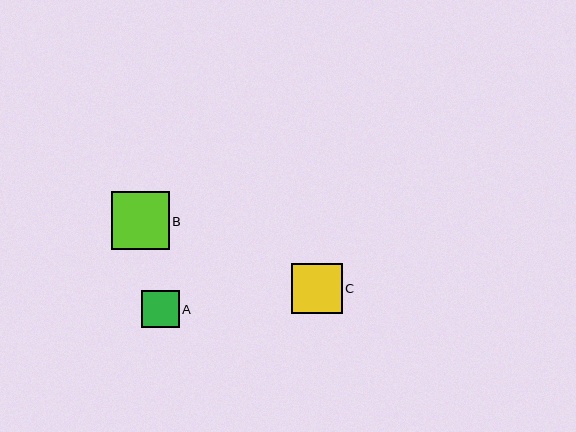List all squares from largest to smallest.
From largest to smallest: B, C, A.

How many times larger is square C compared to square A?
Square C is approximately 1.4 times the size of square A.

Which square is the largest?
Square B is the largest with a size of approximately 58 pixels.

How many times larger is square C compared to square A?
Square C is approximately 1.4 times the size of square A.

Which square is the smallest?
Square A is the smallest with a size of approximately 37 pixels.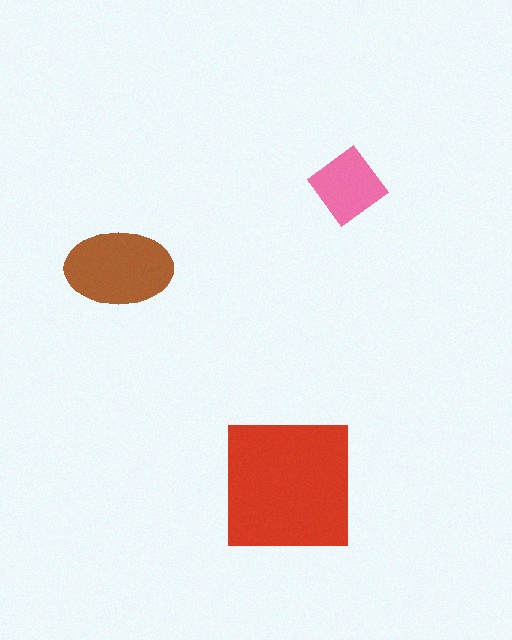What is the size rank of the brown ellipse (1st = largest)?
2nd.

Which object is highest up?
The pink diamond is topmost.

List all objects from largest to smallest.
The red square, the brown ellipse, the pink diamond.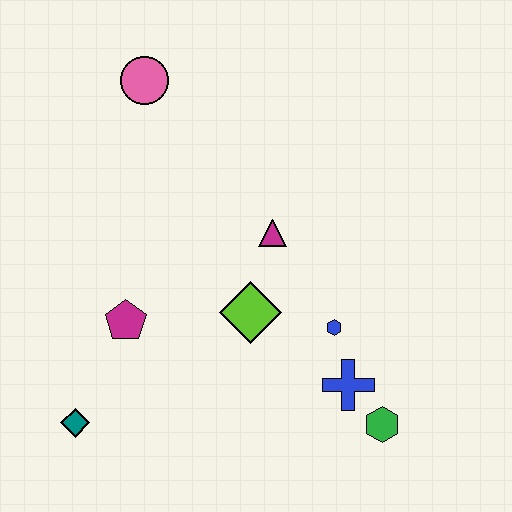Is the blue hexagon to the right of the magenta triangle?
Yes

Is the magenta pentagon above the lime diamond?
No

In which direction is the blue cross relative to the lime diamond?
The blue cross is to the right of the lime diamond.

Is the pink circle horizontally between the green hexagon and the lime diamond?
No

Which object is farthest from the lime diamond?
The pink circle is farthest from the lime diamond.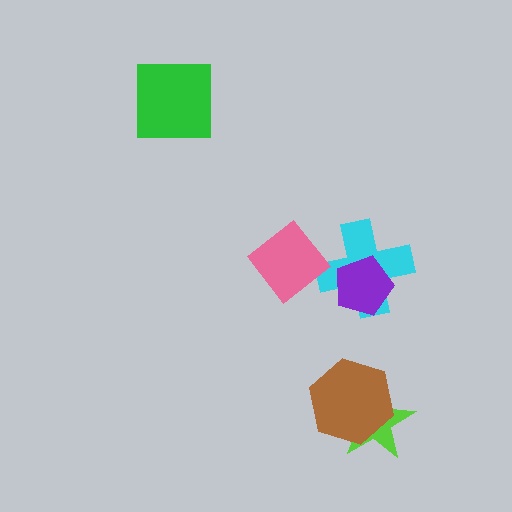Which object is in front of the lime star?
The brown hexagon is in front of the lime star.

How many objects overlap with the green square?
0 objects overlap with the green square.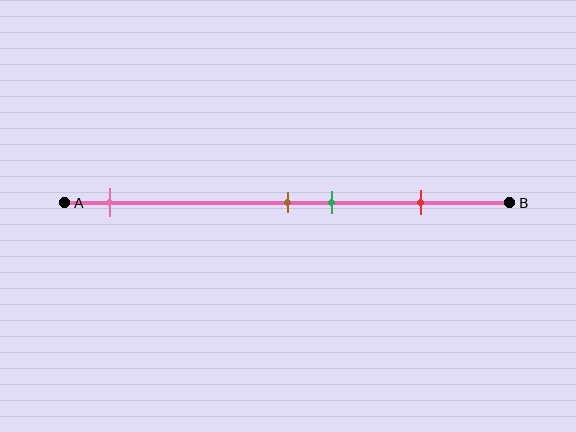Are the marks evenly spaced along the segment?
No, the marks are not evenly spaced.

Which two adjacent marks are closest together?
The brown and green marks are the closest adjacent pair.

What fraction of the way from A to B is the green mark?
The green mark is approximately 60% (0.6) of the way from A to B.